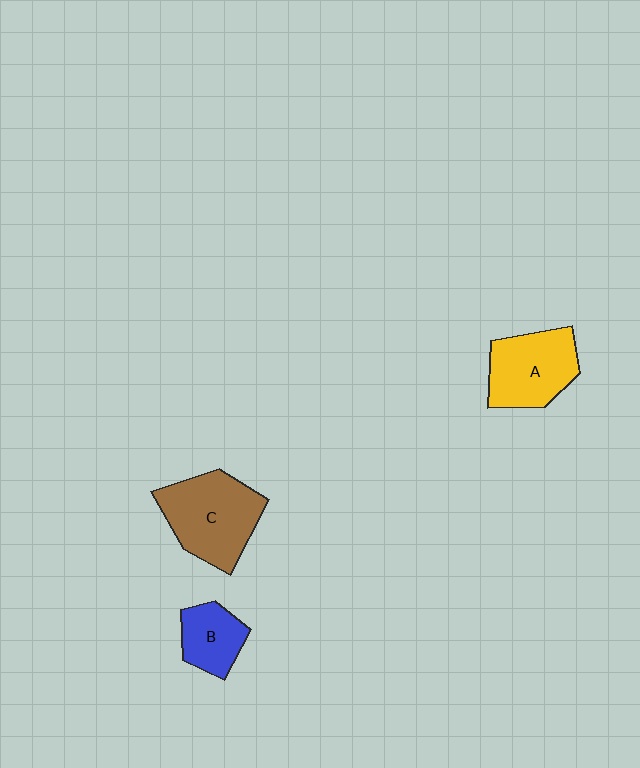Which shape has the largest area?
Shape C (brown).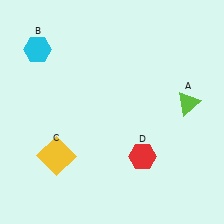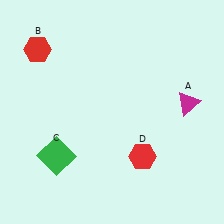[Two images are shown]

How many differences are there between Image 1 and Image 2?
There are 3 differences between the two images.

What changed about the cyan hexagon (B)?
In Image 1, B is cyan. In Image 2, it changed to red.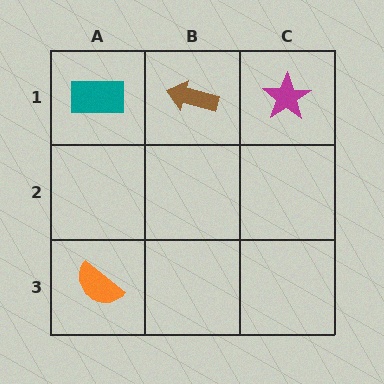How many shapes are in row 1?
3 shapes.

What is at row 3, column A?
An orange semicircle.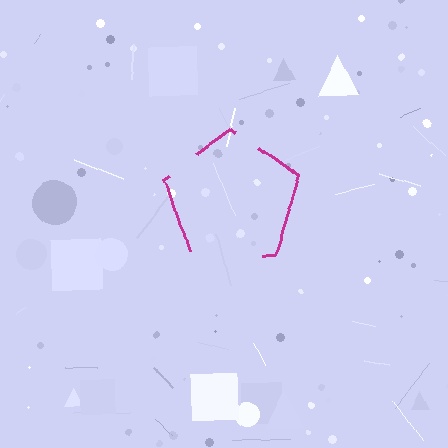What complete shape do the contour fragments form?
The contour fragments form a pentagon.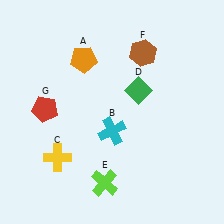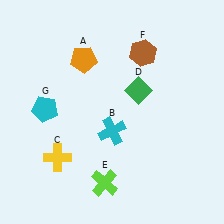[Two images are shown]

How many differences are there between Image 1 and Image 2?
There is 1 difference between the two images.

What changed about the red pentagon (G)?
In Image 1, G is red. In Image 2, it changed to cyan.